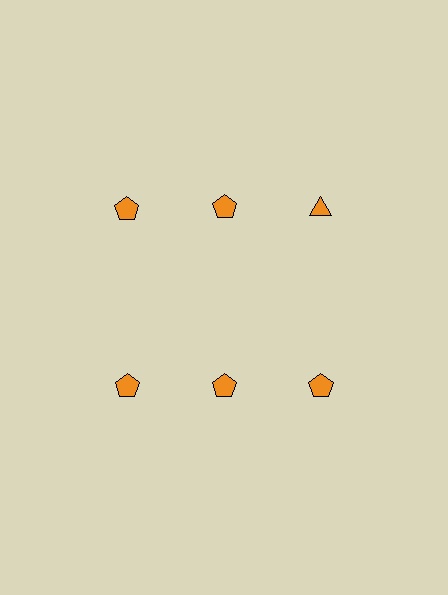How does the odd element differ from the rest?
It has a different shape: triangle instead of pentagon.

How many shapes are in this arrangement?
There are 6 shapes arranged in a grid pattern.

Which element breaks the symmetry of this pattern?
The orange triangle in the top row, center column breaks the symmetry. All other shapes are orange pentagons.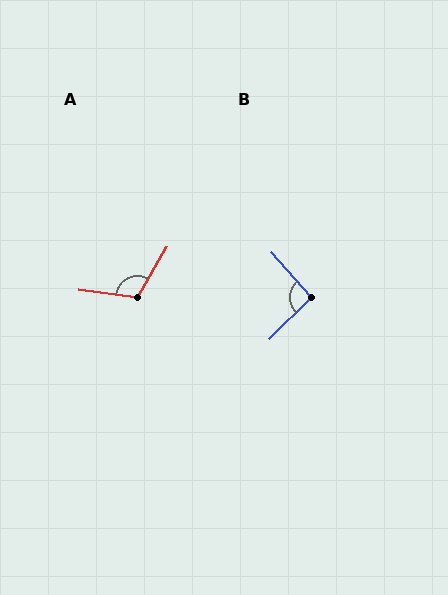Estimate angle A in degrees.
Approximately 111 degrees.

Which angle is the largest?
A, at approximately 111 degrees.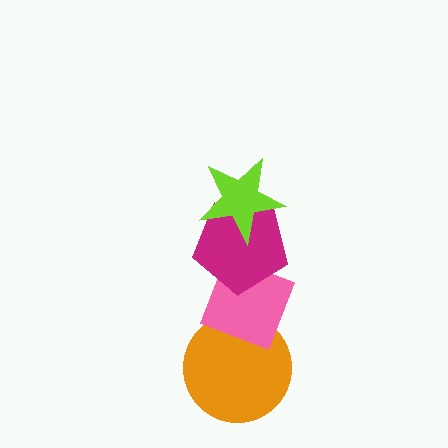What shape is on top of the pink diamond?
The magenta pentagon is on top of the pink diamond.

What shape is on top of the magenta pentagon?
The lime star is on top of the magenta pentagon.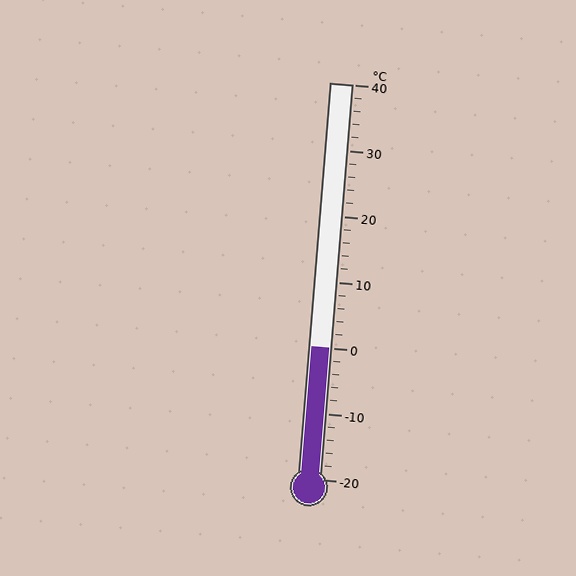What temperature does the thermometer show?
The thermometer shows approximately 0°C.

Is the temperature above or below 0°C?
The temperature is at 0°C.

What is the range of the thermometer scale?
The thermometer scale ranges from -20°C to 40°C.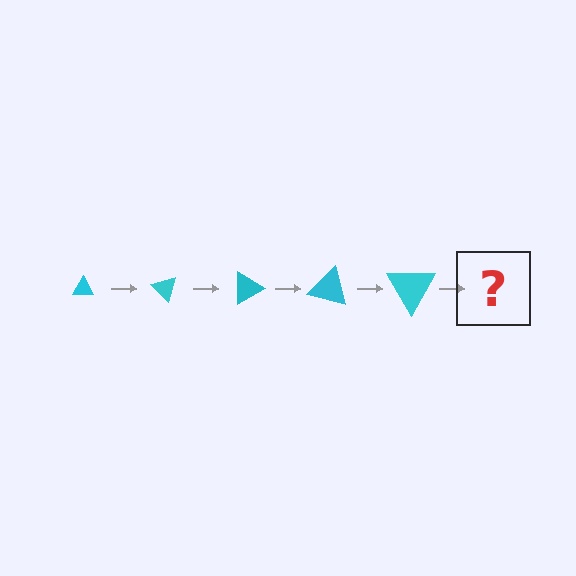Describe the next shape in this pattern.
It should be a triangle, larger than the previous one and rotated 225 degrees from the start.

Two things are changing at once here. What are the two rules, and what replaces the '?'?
The two rules are that the triangle grows larger each step and it rotates 45 degrees each step. The '?' should be a triangle, larger than the previous one and rotated 225 degrees from the start.